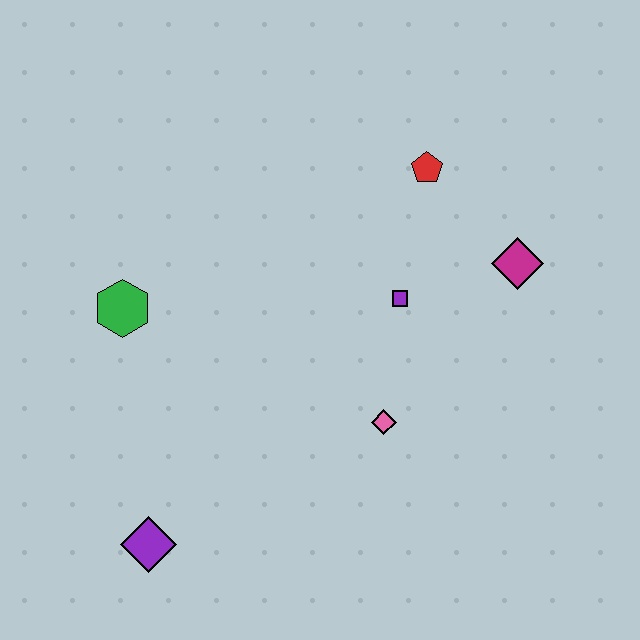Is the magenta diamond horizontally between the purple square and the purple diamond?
No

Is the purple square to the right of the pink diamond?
Yes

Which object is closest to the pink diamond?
The purple square is closest to the pink diamond.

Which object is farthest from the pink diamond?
The green hexagon is farthest from the pink diamond.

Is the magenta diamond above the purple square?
Yes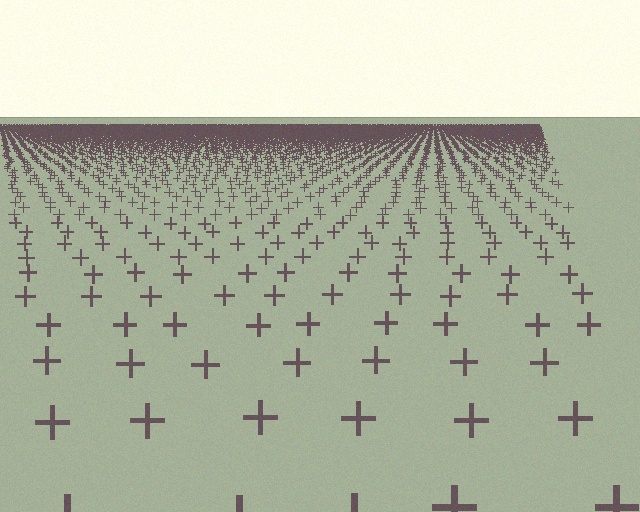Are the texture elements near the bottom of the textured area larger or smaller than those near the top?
Larger. Near the bottom, elements are closer to the viewer and appear at a bigger on-screen size.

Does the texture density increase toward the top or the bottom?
Density increases toward the top.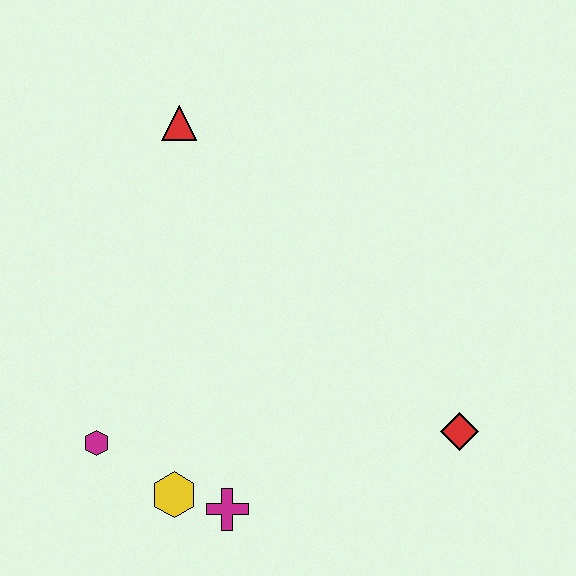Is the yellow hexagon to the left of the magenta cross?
Yes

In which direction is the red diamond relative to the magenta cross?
The red diamond is to the right of the magenta cross.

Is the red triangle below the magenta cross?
No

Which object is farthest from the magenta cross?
The red triangle is farthest from the magenta cross.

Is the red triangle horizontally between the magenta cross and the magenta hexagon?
Yes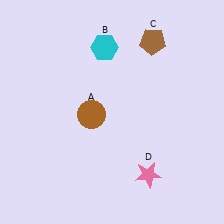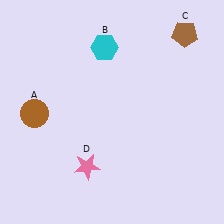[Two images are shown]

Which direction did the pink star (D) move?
The pink star (D) moved left.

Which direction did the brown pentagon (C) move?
The brown pentagon (C) moved right.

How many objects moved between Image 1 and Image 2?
3 objects moved between the two images.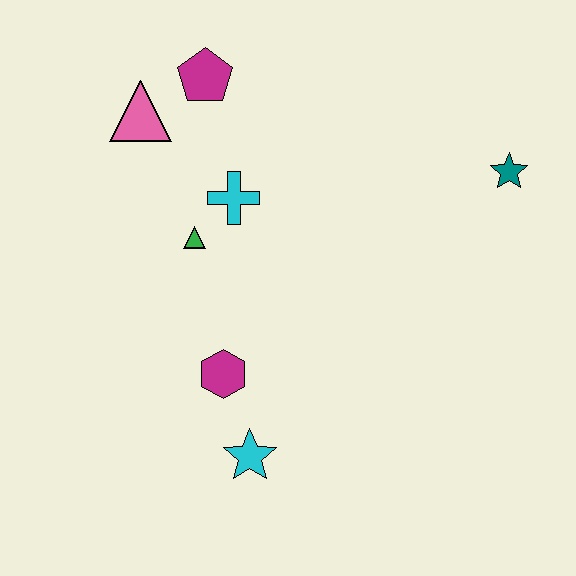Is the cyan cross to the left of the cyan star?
Yes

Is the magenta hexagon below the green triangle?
Yes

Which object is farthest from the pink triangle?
The teal star is farthest from the pink triangle.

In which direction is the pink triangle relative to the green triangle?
The pink triangle is above the green triangle.